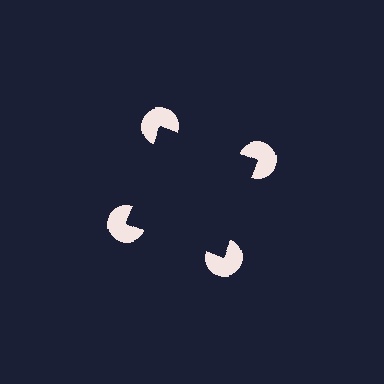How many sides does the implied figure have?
4 sides.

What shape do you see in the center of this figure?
An illusory square — its edges are inferred from the aligned wedge cuts in the pac-man discs, not physically drawn.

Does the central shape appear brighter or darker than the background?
It typically appears slightly darker than the background, even though no actual brightness change is drawn.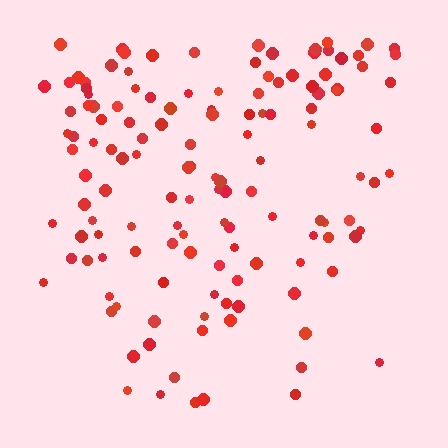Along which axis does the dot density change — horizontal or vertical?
Vertical.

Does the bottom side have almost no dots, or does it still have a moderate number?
Still a moderate number, just noticeably fewer than the top.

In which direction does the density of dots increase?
From bottom to top, with the top side densest.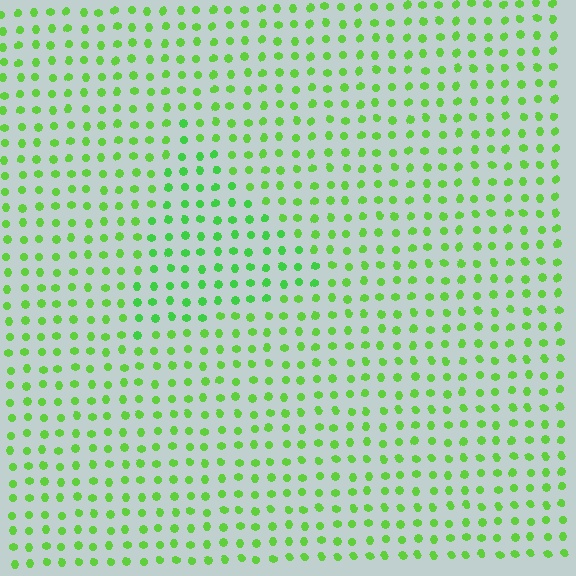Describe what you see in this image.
The image is filled with small lime elements in a uniform arrangement. A triangle-shaped region is visible where the elements are tinted to a slightly different hue, forming a subtle color boundary.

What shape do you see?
I see a triangle.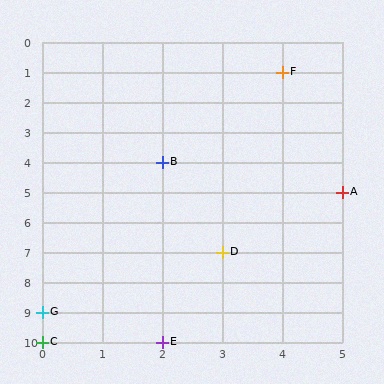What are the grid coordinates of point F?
Point F is at grid coordinates (4, 1).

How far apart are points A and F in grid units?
Points A and F are 1 column and 4 rows apart (about 4.1 grid units diagonally).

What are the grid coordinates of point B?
Point B is at grid coordinates (2, 4).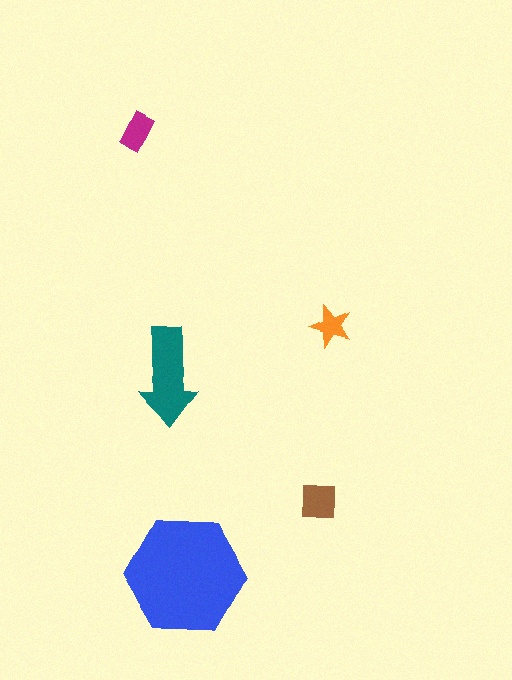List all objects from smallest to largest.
The orange star, the magenta rectangle, the brown square, the teal arrow, the blue hexagon.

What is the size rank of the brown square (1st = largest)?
3rd.